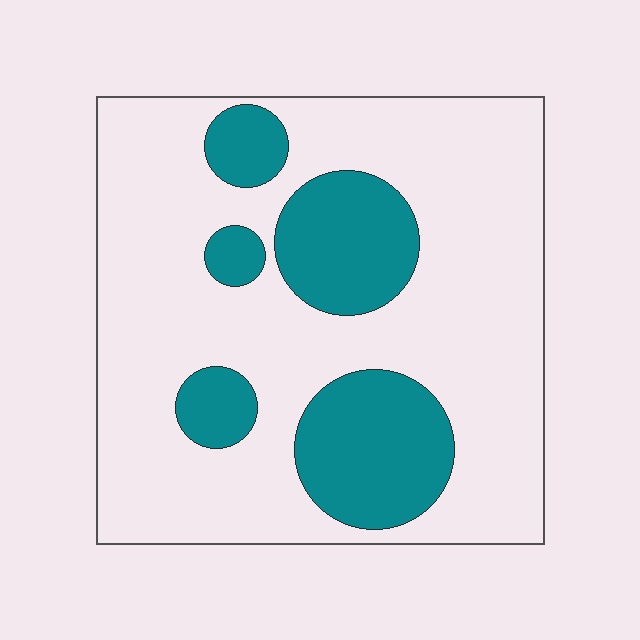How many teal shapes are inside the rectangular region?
5.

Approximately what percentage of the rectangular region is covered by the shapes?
Approximately 25%.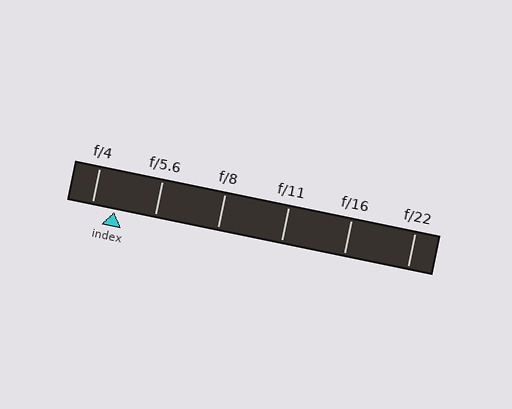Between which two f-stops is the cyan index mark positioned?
The index mark is between f/4 and f/5.6.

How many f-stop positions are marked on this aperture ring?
There are 6 f-stop positions marked.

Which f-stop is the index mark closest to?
The index mark is closest to f/4.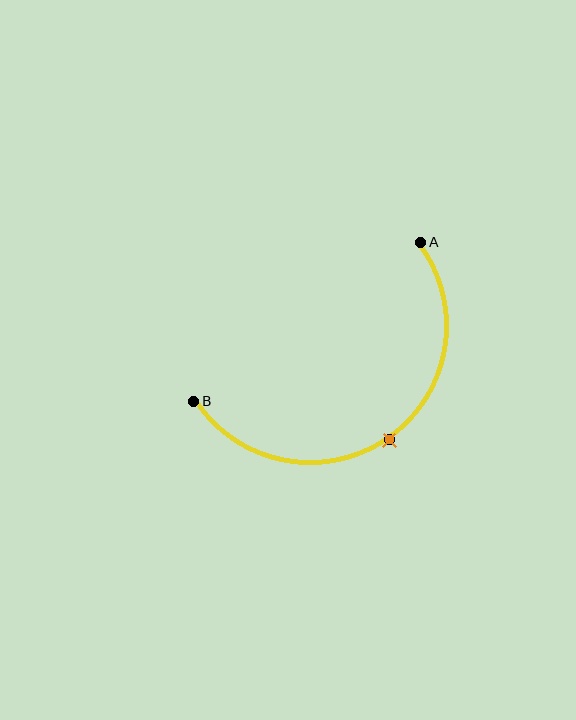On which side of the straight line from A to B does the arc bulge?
The arc bulges below and to the right of the straight line connecting A and B.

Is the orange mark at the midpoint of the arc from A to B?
Yes. The orange mark lies on the arc at equal arc-length from both A and B — it is the arc midpoint.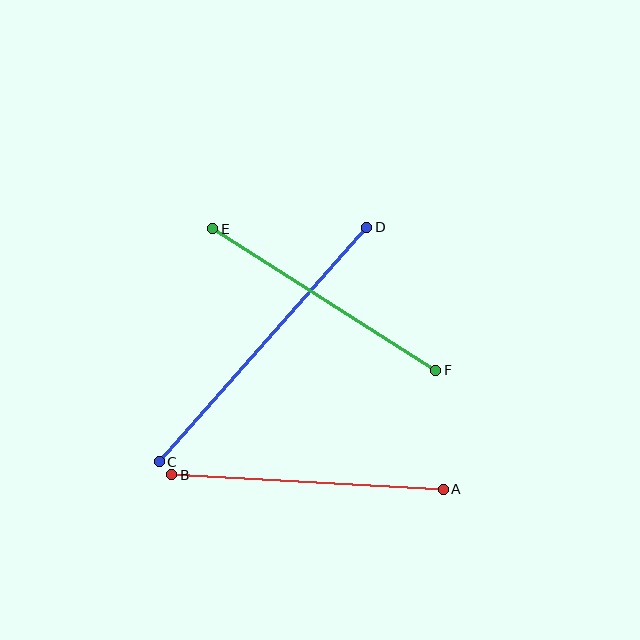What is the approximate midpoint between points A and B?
The midpoint is at approximately (308, 482) pixels.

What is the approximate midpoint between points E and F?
The midpoint is at approximately (324, 300) pixels.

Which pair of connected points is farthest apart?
Points C and D are farthest apart.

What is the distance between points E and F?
The distance is approximately 264 pixels.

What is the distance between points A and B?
The distance is approximately 272 pixels.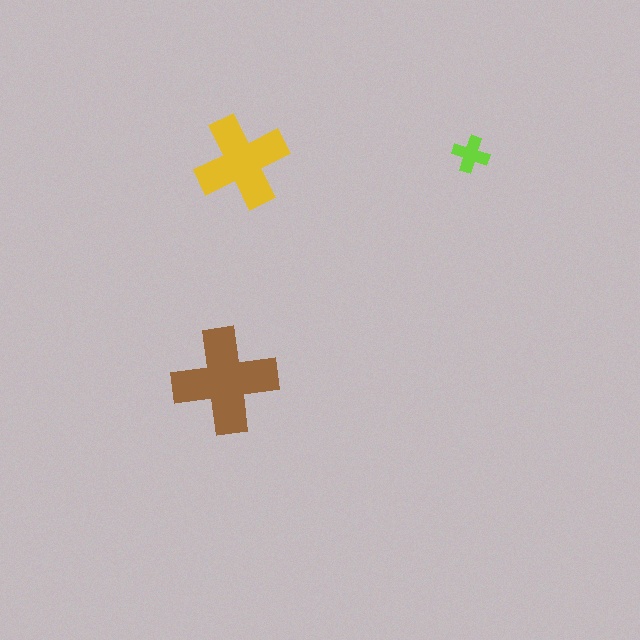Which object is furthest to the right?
The lime cross is rightmost.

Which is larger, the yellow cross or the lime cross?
The yellow one.